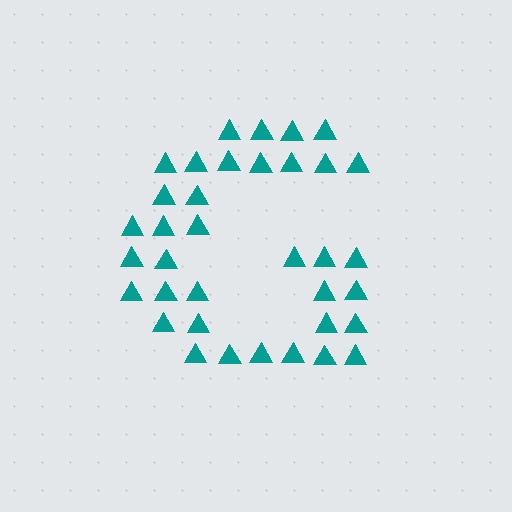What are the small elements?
The small elements are triangles.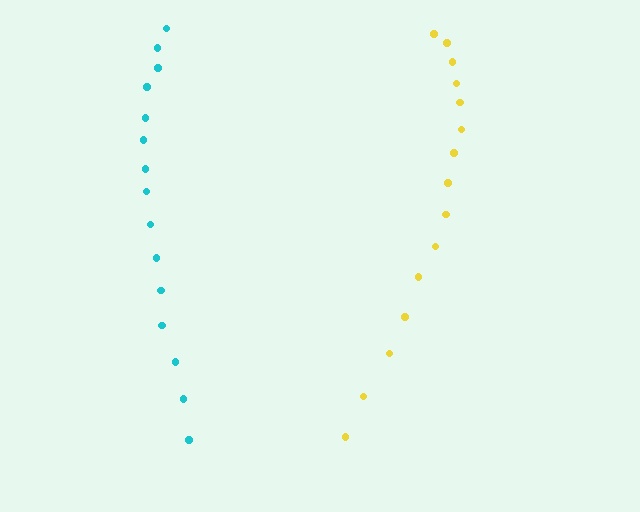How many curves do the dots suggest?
There are 2 distinct paths.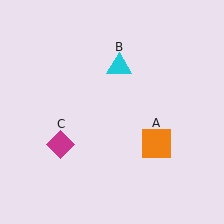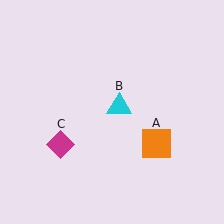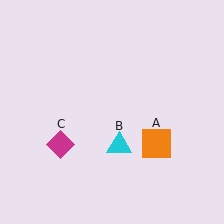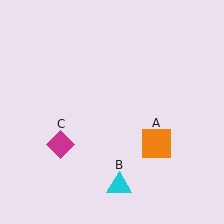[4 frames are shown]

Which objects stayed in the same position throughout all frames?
Orange square (object A) and magenta diamond (object C) remained stationary.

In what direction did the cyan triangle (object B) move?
The cyan triangle (object B) moved down.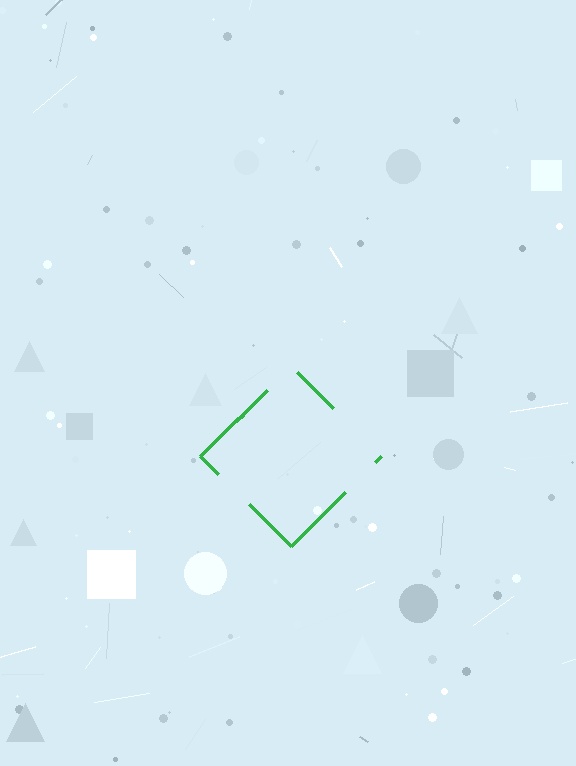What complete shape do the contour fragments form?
The contour fragments form a diamond.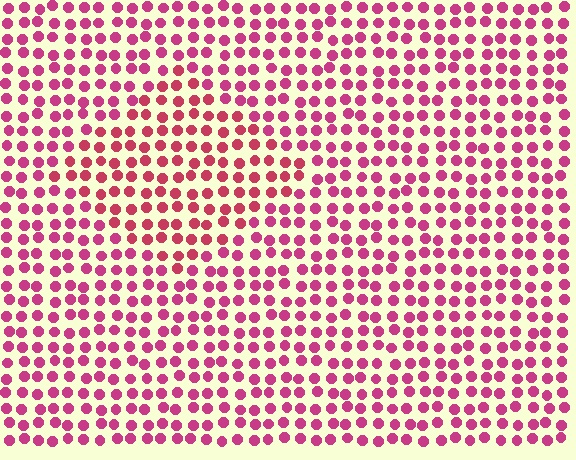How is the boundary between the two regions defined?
The boundary is defined purely by a slight shift in hue (about 18 degrees). Spacing, size, and orientation are identical on both sides.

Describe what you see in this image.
The image is filled with small magenta elements in a uniform arrangement. A diamond-shaped region is visible where the elements are tinted to a slightly different hue, forming a subtle color boundary.